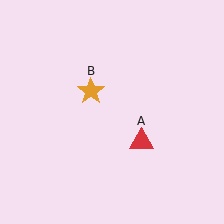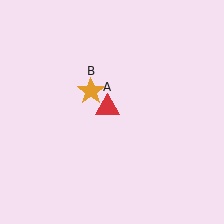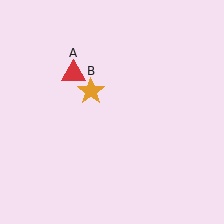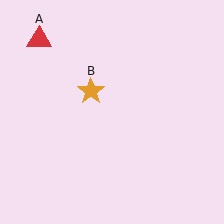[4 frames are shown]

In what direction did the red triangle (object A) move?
The red triangle (object A) moved up and to the left.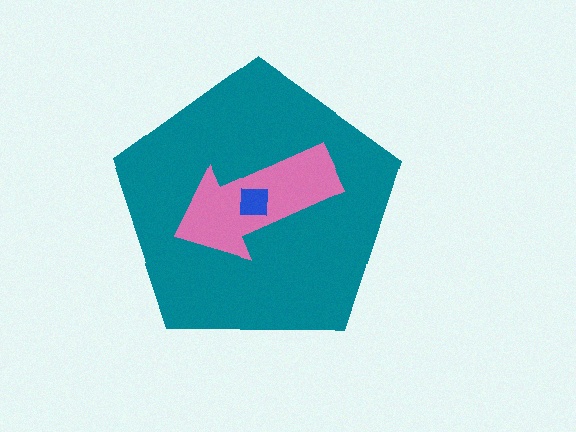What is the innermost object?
The blue square.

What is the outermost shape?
The teal pentagon.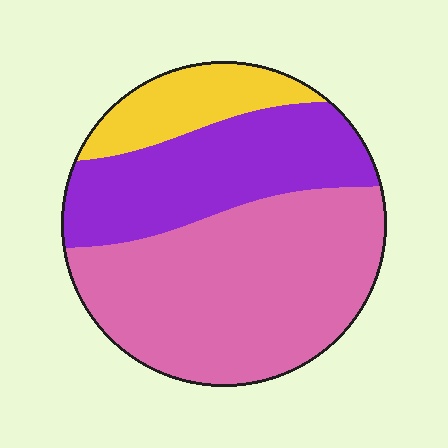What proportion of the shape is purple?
Purple covers around 30% of the shape.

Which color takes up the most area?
Pink, at roughly 55%.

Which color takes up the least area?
Yellow, at roughly 15%.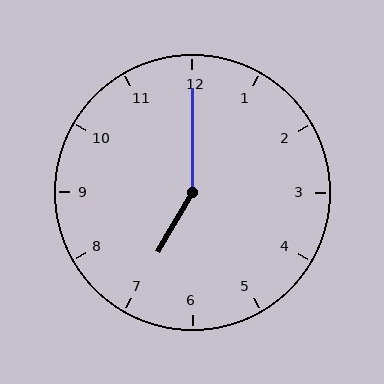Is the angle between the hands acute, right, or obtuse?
It is obtuse.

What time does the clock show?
7:00.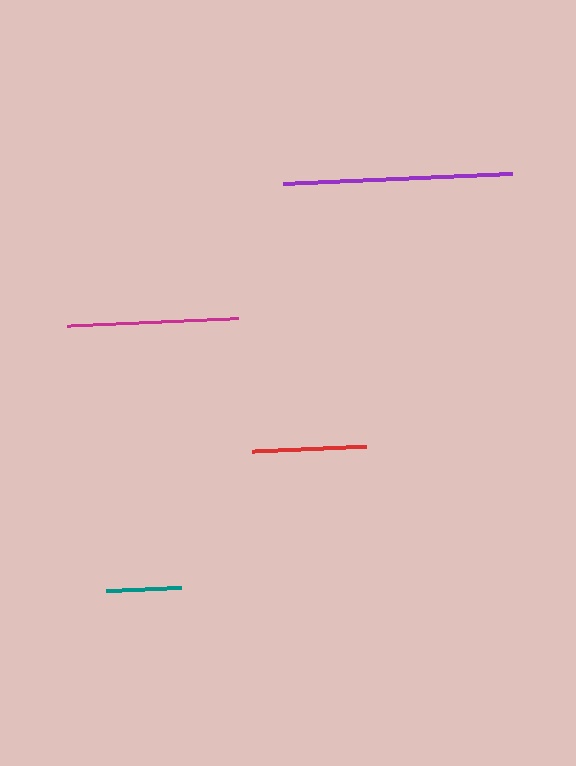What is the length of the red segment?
The red segment is approximately 114 pixels long.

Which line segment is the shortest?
The teal line is the shortest at approximately 75 pixels.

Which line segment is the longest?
The purple line is the longest at approximately 229 pixels.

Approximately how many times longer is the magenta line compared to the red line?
The magenta line is approximately 1.5 times the length of the red line.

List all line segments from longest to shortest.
From longest to shortest: purple, magenta, red, teal.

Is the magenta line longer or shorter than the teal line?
The magenta line is longer than the teal line.